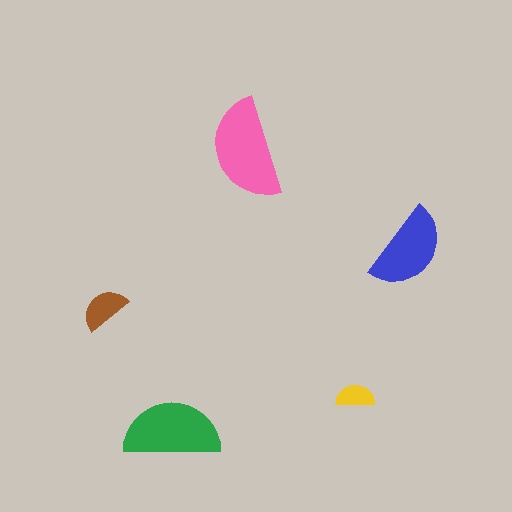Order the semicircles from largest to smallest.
the pink one, the green one, the blue one, the brown one, the yellow one.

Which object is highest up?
The pink semicircle is topmost.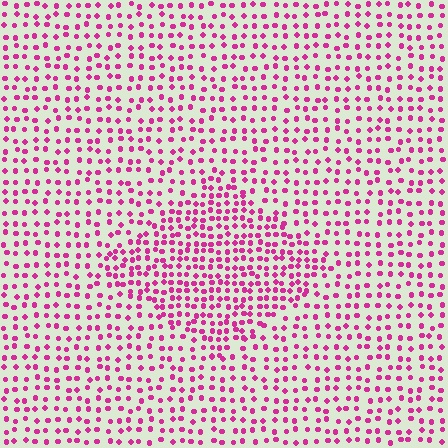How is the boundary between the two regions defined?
The boundary is defined by a change in element density (approximately 1.7x ratio). All elements are the same color, size, and shape.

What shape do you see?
I see a diamond.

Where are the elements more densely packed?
The elements are more densely packed inside the diamond boundary.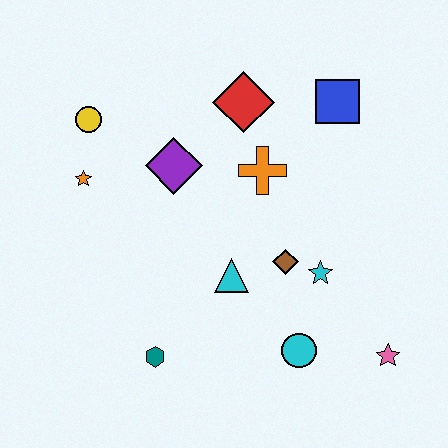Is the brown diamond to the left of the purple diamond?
No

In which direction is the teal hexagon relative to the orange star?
The teal hexagon is below the orange star.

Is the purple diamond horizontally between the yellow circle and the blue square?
Yes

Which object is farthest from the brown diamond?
The yellow circle is farthest from the brown diamond.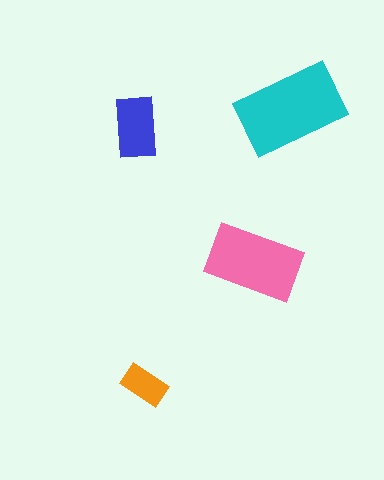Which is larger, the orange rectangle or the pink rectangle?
The pink one.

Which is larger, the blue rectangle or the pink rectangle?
The pink one.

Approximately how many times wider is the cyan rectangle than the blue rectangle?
About 1.5 times wider.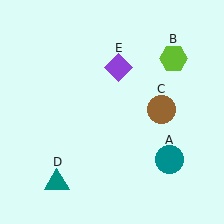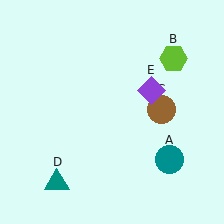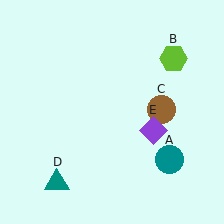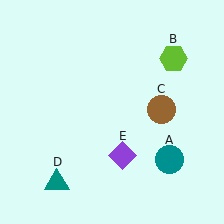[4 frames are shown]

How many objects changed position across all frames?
1 object changed position: purple diamond (object E).